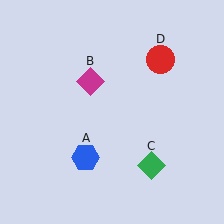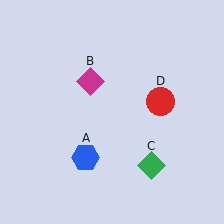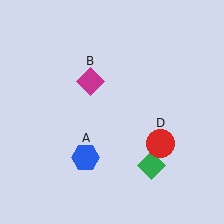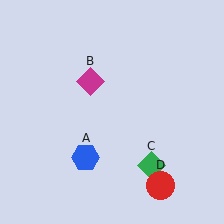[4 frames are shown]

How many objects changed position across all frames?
1 object changed position: red circle (object D).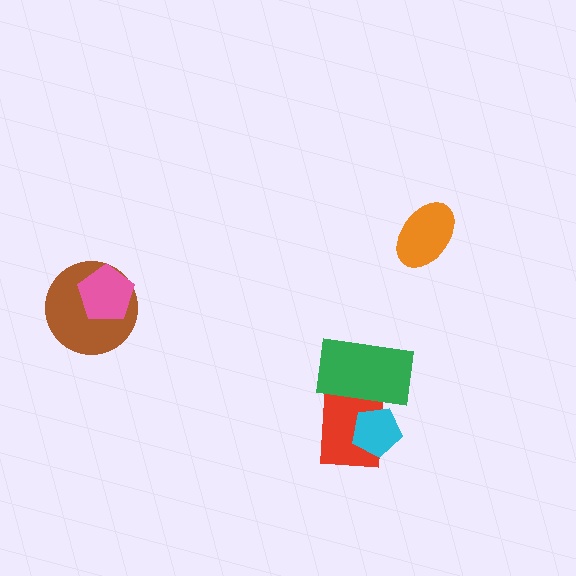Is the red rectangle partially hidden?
Yes, it is partially covered by another shape.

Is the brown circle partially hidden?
Yes, it is partially covered by another shape.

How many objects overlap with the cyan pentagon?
2 objects overlap with the cyan pentagon.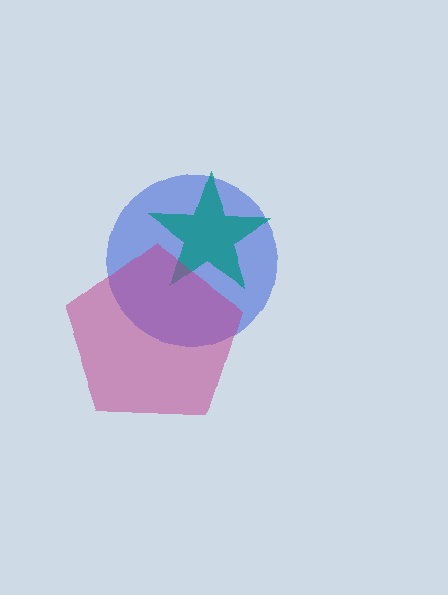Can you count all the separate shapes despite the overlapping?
Yes, there are 3 separate shapes.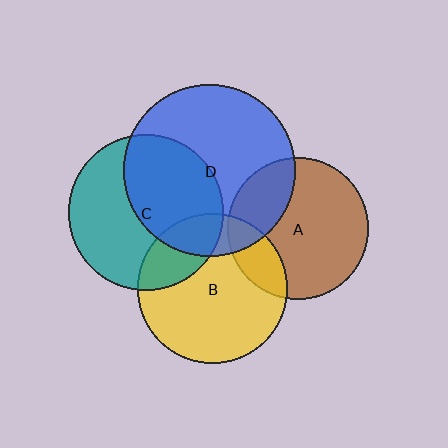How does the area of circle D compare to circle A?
Approximately 1.5 times.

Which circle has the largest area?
Circle D (blue).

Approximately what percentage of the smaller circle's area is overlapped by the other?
Approximately 20%.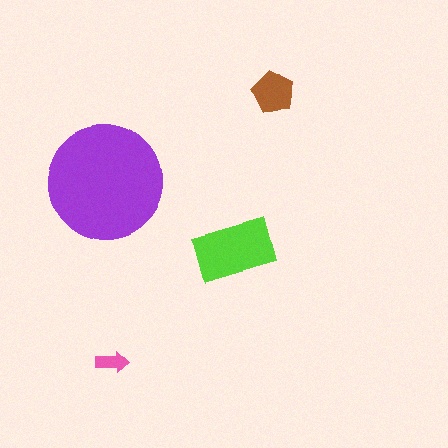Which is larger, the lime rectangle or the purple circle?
The purple circle.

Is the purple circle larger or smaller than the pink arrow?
Larger.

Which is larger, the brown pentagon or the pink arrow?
The brown pentagon.